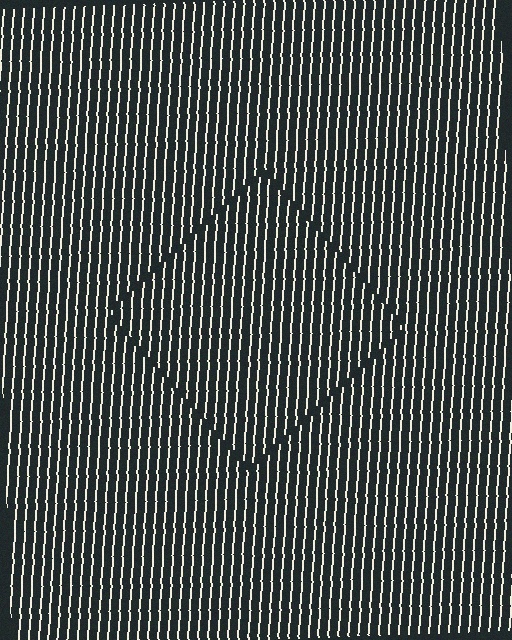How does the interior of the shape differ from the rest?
The interior of the shape contains the same grating, shifted by half a period — the contour is defined by the phase discontinuity where line-ends from the inner and outer gratings abut.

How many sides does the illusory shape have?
4 sides — the line-ends trace a square.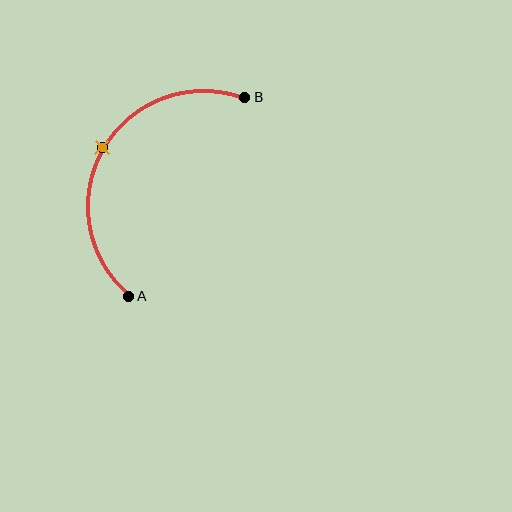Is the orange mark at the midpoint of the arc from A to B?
Yes. The orange mark lies on the arc at equal arc-length from both A and B — it is the arc midpoint.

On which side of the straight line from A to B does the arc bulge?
The arc bulges to the left of the straight line connecting A and B.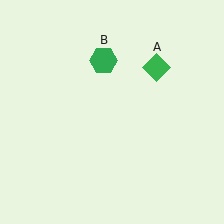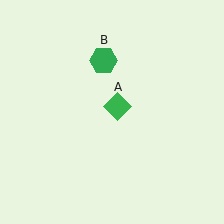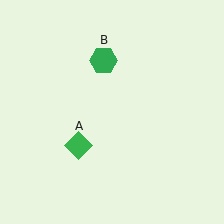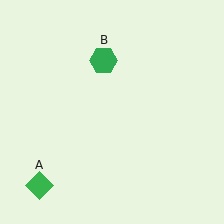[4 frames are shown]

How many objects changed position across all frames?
1 object changed position: green diamond (object A).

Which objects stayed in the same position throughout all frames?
Green hexagon (object B) remained stationary.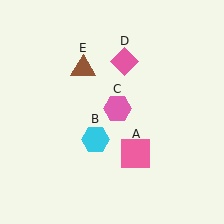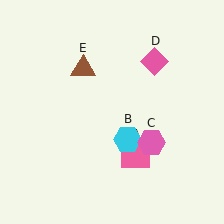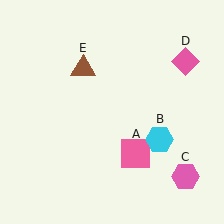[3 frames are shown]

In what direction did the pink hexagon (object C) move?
The pink hexagon (object C) moved down and to the right.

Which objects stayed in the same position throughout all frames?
Pink square (object A) and brown triangle (object E) remained stationary.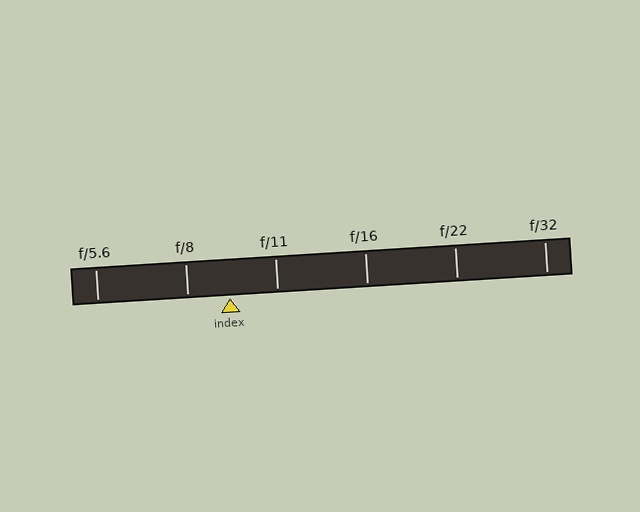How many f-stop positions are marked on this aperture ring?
There are 6 f-stop positions marked.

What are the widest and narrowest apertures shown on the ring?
The widest aperture shown is f/5.6 and the narrowest is f/32.